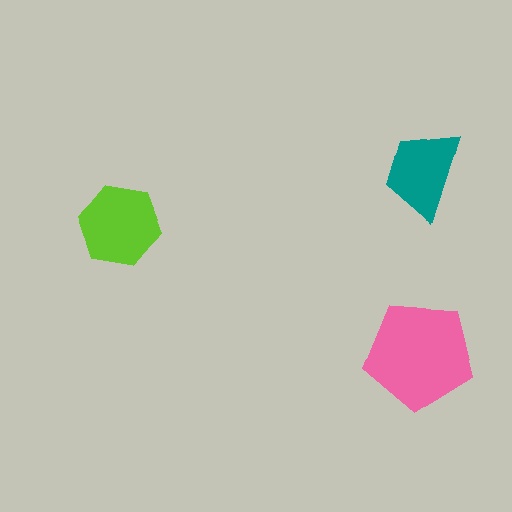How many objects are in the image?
There are 3 objects in the image.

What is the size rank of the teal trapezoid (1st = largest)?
3rd.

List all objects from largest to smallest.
The pink pentagon, the lime hexagon, the teal trapezoid.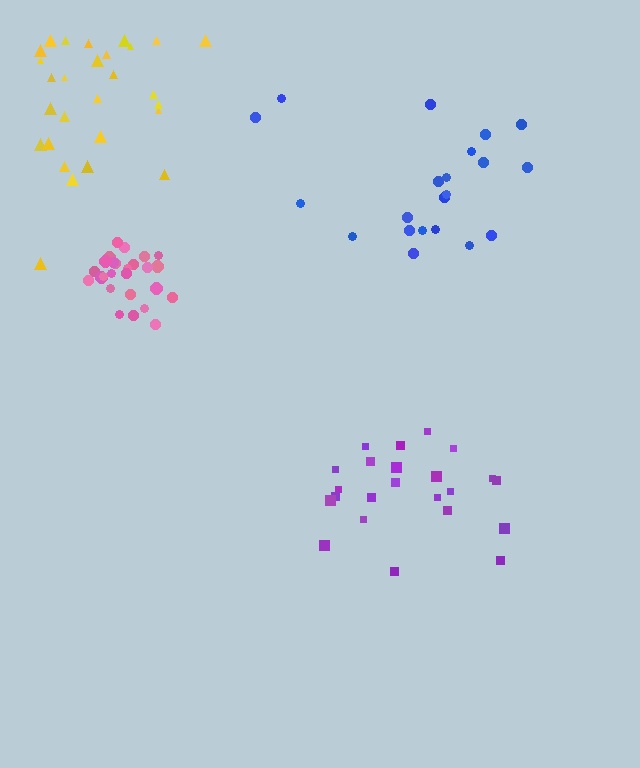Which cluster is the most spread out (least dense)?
Blue.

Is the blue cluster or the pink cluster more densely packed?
Pink.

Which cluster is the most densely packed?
Pink.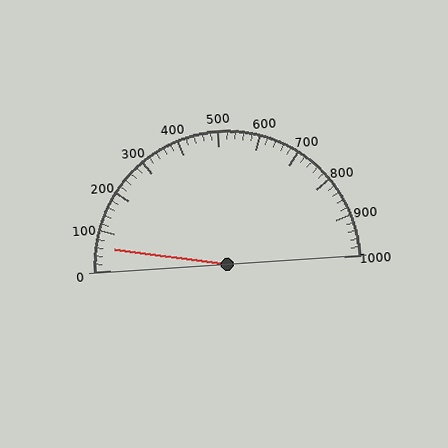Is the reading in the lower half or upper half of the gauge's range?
The reading is in the lower half of the range (0 to 1000).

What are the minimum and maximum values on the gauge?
The gauge ranges from 0 to 1000.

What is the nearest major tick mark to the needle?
The nearest major tick mark is 100.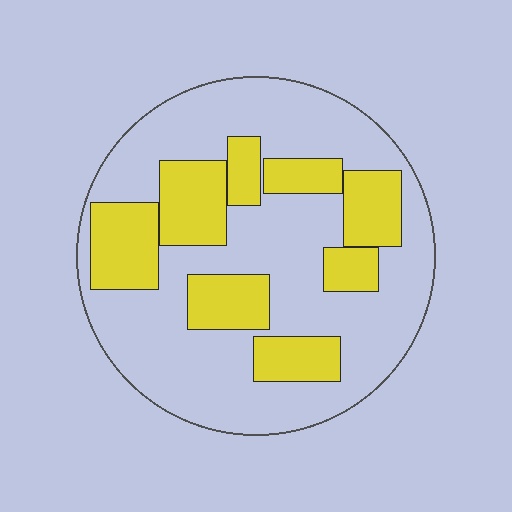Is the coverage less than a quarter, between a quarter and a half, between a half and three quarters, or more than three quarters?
Between a quarter and a half.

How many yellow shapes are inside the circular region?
8.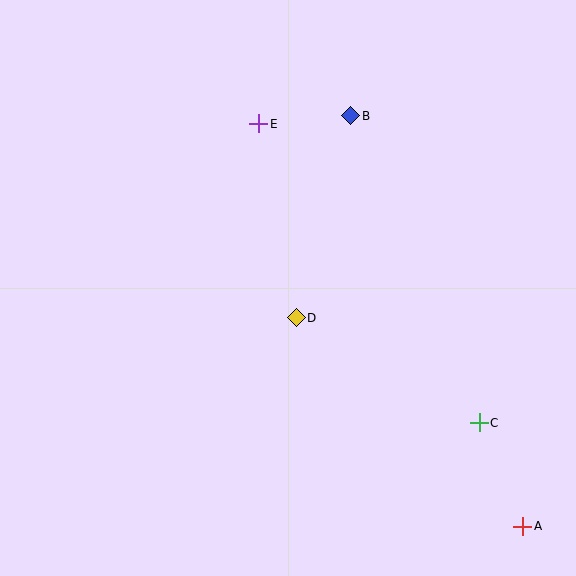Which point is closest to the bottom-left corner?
Point D is closest to the bottom-left corner.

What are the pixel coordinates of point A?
Point A is at (523, 526).